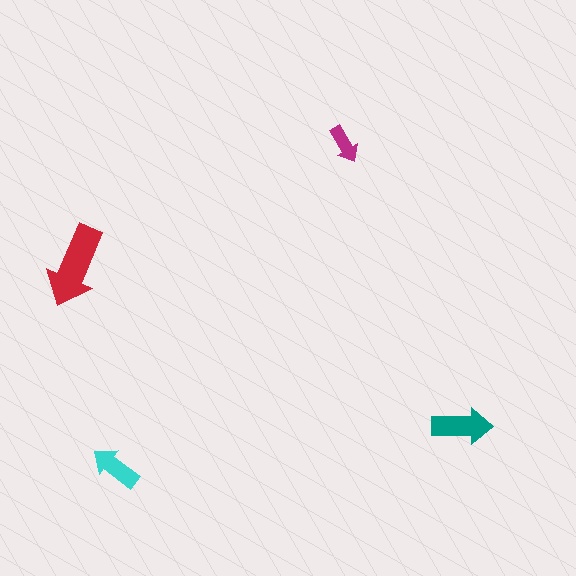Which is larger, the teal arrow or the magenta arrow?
The teal one.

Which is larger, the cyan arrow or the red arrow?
The red one.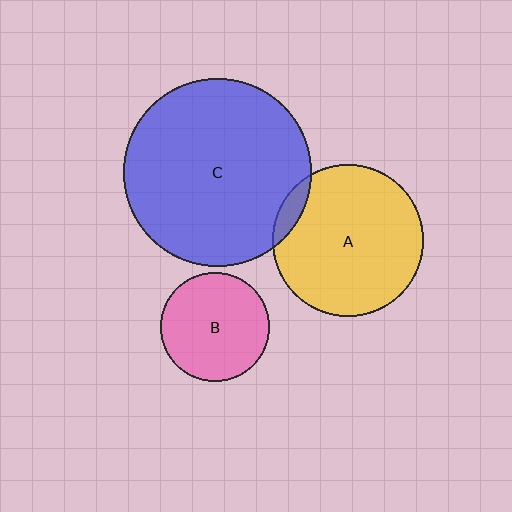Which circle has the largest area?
Circle C (blue).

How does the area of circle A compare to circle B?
Approximately 1.9 times.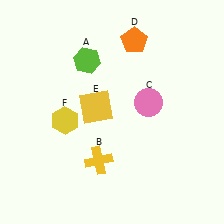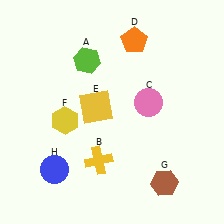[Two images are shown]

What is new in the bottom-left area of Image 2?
A blue circle (H) was added in the bottom-left area of Image 2.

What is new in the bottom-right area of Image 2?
A brown hexagon (G) was added in the bottom-right area of Image 2.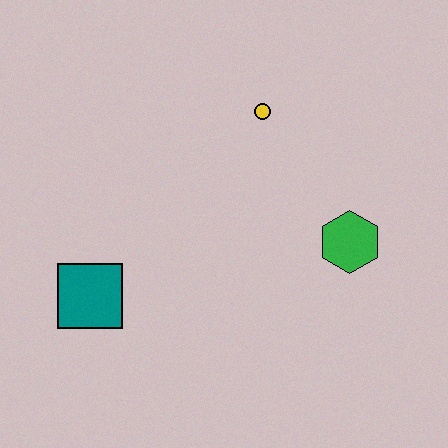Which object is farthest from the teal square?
The green hexagon is farthest from the teal square.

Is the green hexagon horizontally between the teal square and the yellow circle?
No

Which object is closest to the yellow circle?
The green hexagon is closest to the yellow circle.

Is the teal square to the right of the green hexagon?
No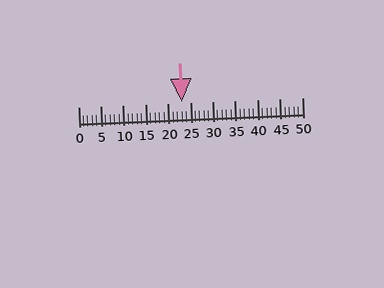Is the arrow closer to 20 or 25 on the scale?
The arrow is closer to 25.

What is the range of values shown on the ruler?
The ruler shows values from 0 to 50.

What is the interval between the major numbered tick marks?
The major tick marks are spaced 5 units apart.